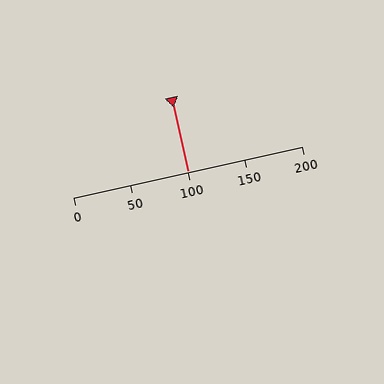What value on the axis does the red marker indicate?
The marker indicates approximately 100.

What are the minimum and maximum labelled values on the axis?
The axis runs from 0 to 200.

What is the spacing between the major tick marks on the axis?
The major ticks are spaced 50 apart.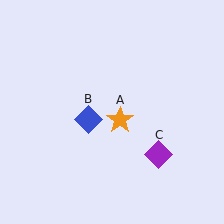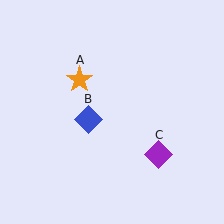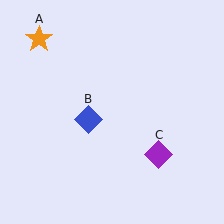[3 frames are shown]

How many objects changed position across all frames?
1 object changed position: orange star (object A).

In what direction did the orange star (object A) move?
The orange star (object A) moved up and to the left.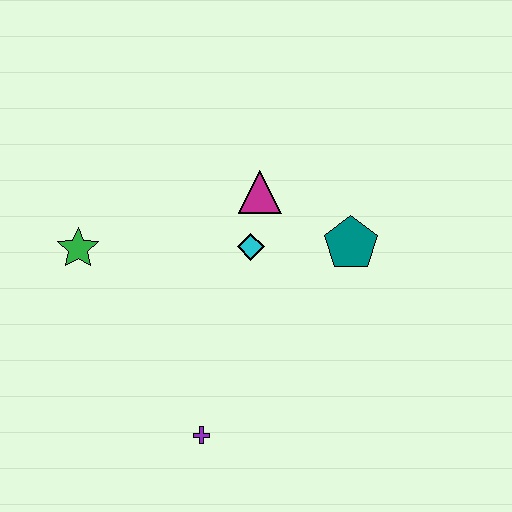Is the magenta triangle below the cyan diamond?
No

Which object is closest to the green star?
The cyan diamond is closest to the green star.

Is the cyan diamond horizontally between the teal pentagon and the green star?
Yes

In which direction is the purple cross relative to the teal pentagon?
The purple cross is below the teal pentagon.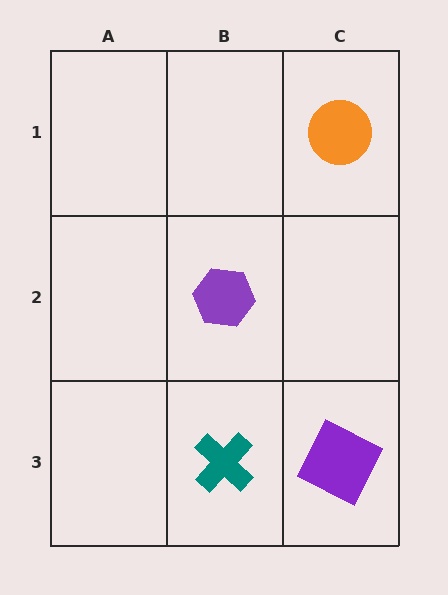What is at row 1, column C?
An orange circle.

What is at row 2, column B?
A purple hexagon.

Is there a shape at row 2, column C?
No, that cell is empty.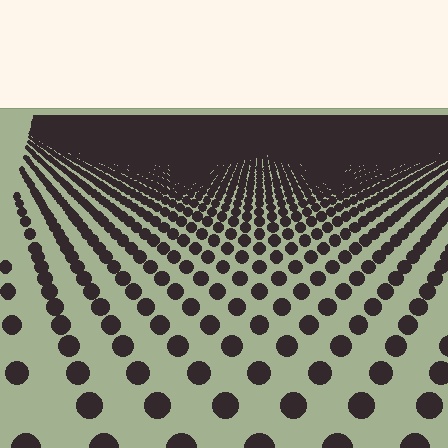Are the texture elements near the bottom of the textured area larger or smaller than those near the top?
Larger. Near the bottom, elements are closer to the viewer and appear at a bigger on-screen size.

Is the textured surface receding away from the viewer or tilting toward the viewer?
The surface is receding away from the viewer. Texture elements get smaller and denser toward the top.